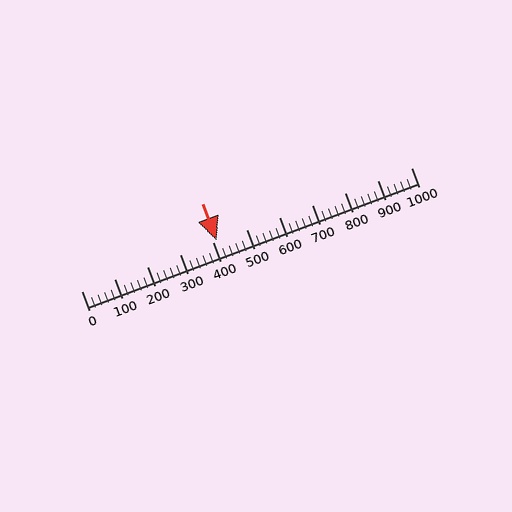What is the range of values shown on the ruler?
The ruler shows values from 0 to 1000.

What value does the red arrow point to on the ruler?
The red arrow points to approximately 410.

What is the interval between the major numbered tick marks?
The major tick marks are spaced 100 units apart.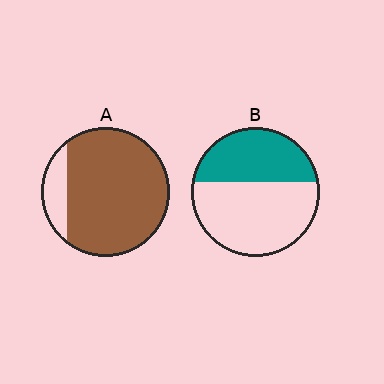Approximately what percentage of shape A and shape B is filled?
A is approximately 85% and B is approximately 40%.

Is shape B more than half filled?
No.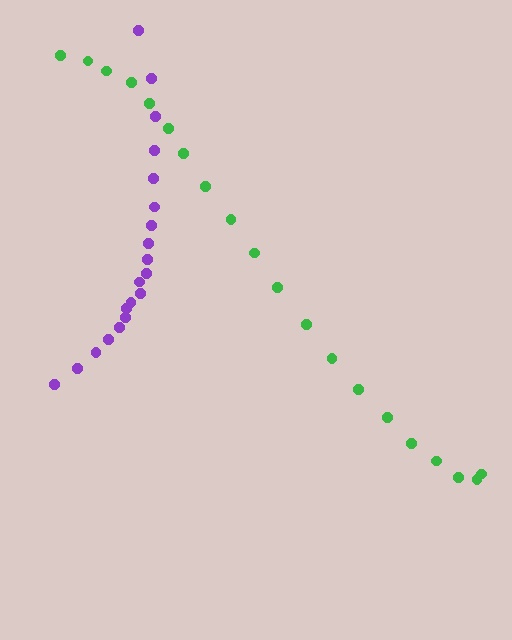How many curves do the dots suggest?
There are 2 distinct paths.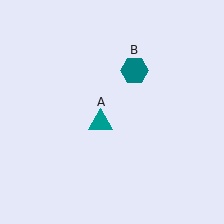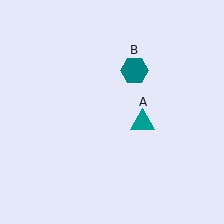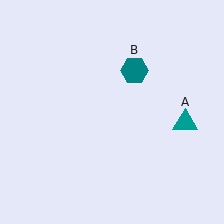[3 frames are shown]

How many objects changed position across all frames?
1 object changed position: teal triangle (object A).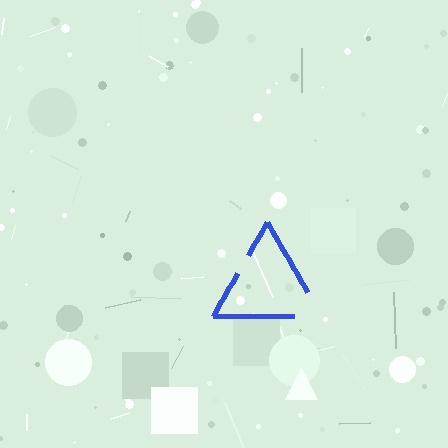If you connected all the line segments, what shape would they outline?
They would outline a triangle.